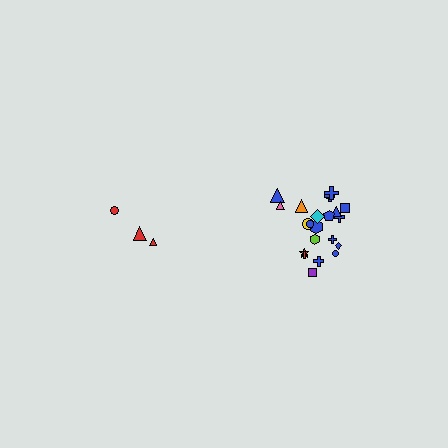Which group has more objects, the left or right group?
The right group.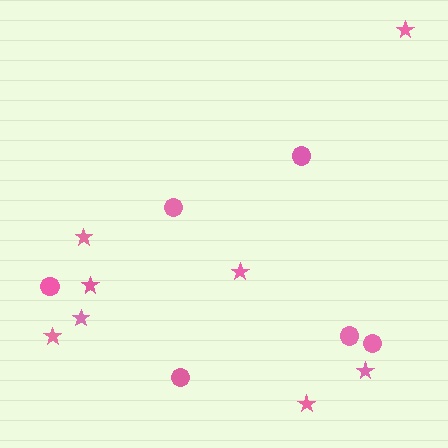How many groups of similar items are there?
There are 2 groups: one group of circles (6) and one group of stars (8).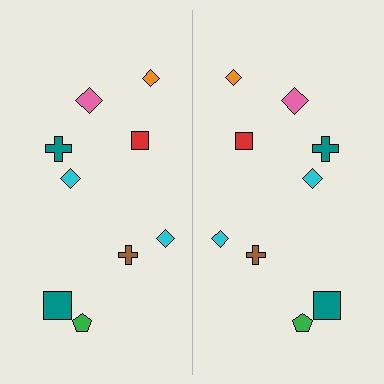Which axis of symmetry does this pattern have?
The pattern has a vertical axis of symmetry running through the center of the image.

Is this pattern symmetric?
Yes, this pattern has bilateral (reflection) symmetry.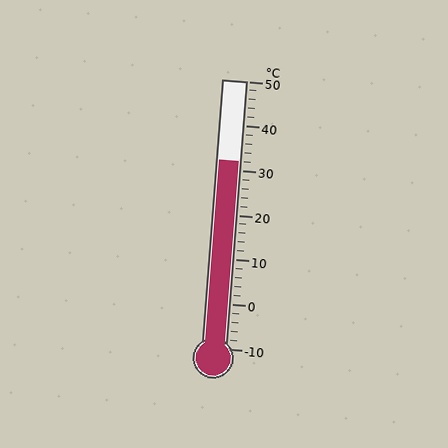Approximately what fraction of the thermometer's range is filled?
The thermometer is filled to approximately 70% of its range.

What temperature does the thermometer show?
The thermometer shows approximately 32°C.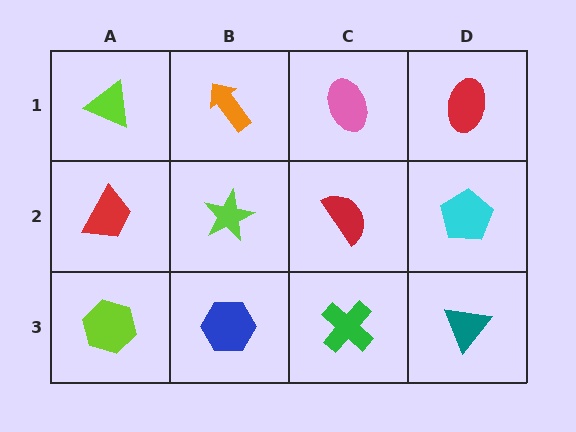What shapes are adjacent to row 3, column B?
A lime star (row 2, column B), a lime hexagon (row 3, column A), a green cross (row 3, column C).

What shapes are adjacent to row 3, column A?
A red trapezoid (row 2, column A), a blue hexagon (row 3, column B).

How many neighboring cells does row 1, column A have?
2.